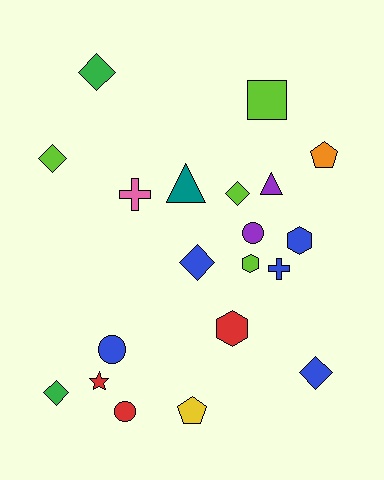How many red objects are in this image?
There are 3 red objects.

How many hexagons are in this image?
There are 3 hexagons.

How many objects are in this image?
There are 20 objects.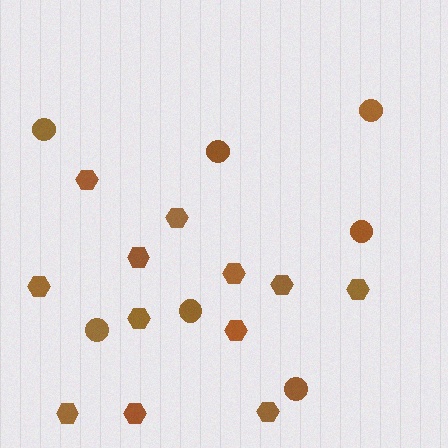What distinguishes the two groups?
There are 2 groups: one group of circles (7) and one group of hexagons (12).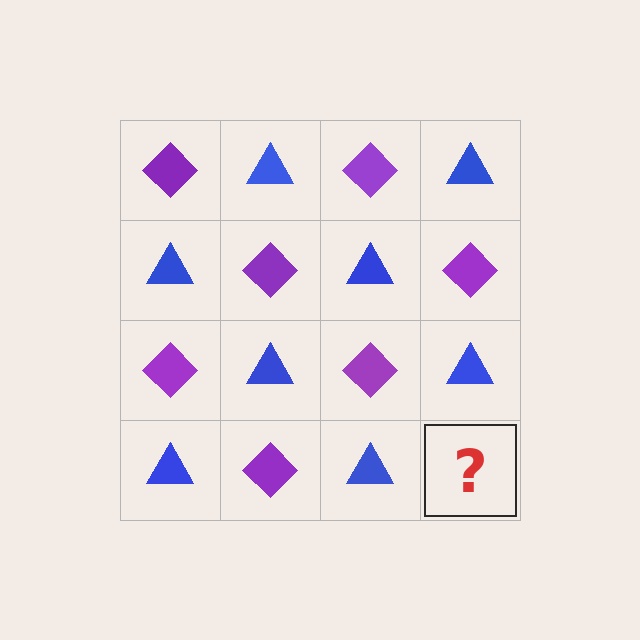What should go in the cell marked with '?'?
The missing cell should contain a purple diamond.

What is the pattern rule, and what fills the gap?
The rule is that it alternates purple diamond and blue triangle in a checkerboard pattern. The gap should be filled with a purple diamond.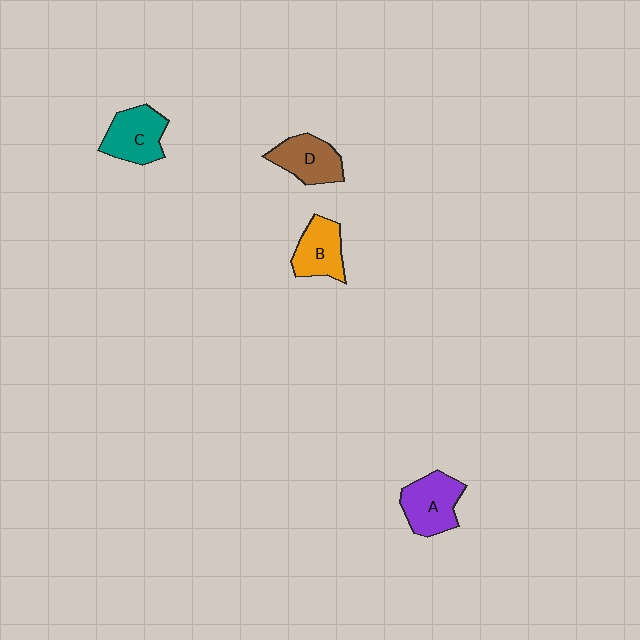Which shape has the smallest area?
Shape B (orange).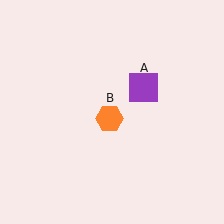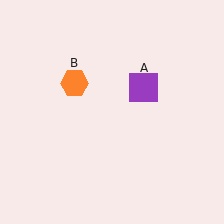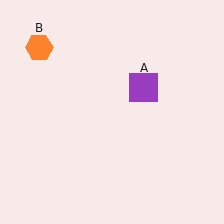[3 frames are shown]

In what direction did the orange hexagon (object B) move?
The orange hexagon (object B) moved up and to the left.